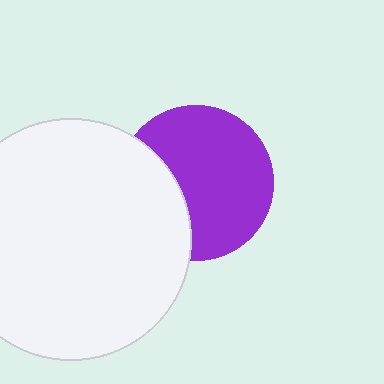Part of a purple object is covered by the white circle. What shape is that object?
It is a circle.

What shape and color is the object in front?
The object in front is a white circle.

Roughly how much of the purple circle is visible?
Most of it is visible (roughly 69%).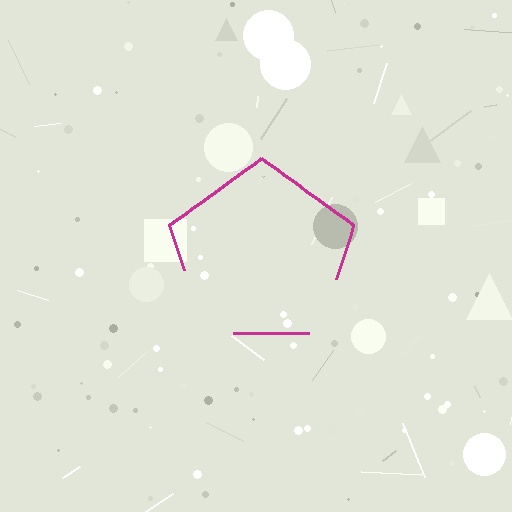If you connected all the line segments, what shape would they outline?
They would outline a pentagon.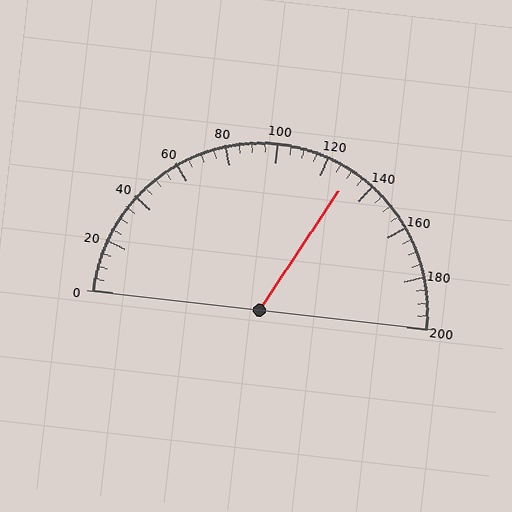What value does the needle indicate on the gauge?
The needle indicates approximately 130.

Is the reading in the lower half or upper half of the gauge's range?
The reading is in the upper half of the range (0 to 200).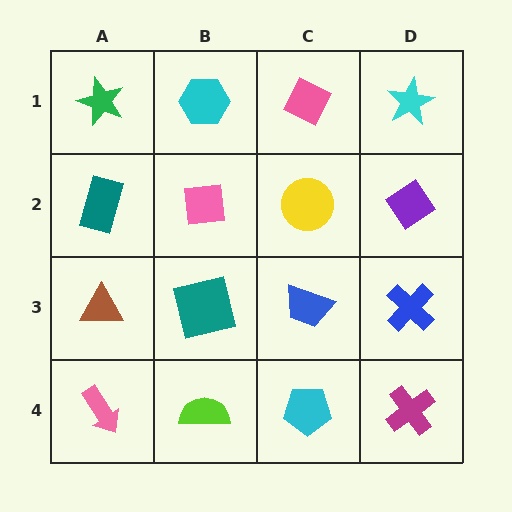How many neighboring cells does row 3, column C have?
4.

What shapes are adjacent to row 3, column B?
A pink square (row 2, column B), a lime semicircle (row 4, column B), a brown triangle (row 3, column A), a blue trapezoid (row 3, column C).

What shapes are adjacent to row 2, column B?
A cyan hexagon (row 1, column B), a teal square (row 3, column B), a teal rectangle (row 2, column A), a yellow circle (row 2, column C).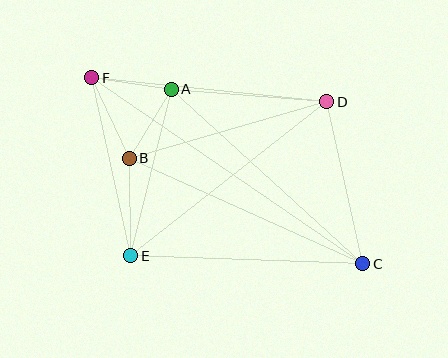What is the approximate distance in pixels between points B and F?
The distance between B and F is approximately 89 pixels.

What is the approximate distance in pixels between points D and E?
The distance between D and E is approximately 249 pixels.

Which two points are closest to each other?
Points A and F are closest to each other.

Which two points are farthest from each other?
Points C and F are farthest from each other.